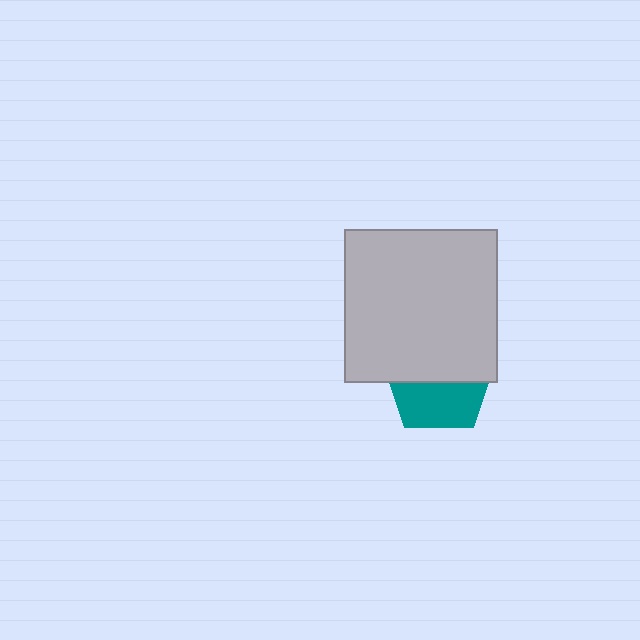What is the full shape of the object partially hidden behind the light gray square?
The partially hidden object is a teal pentagon.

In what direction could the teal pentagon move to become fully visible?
The teal pentagon could move down. That would shift it out from behind the light gray square entirely.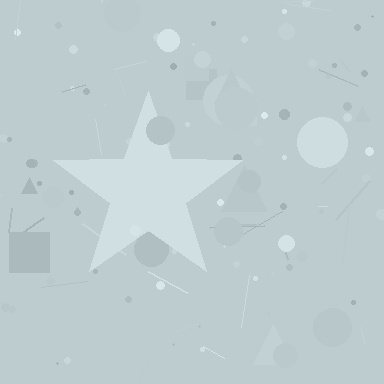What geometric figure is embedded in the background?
A star is embedded in the background.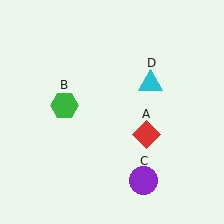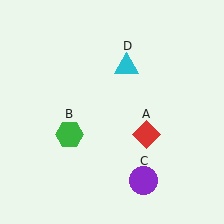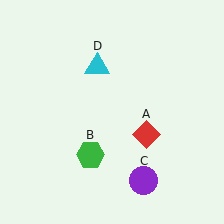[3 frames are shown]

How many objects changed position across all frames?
2 objects changed position: green hexagon (object B), cyan triangle (object D).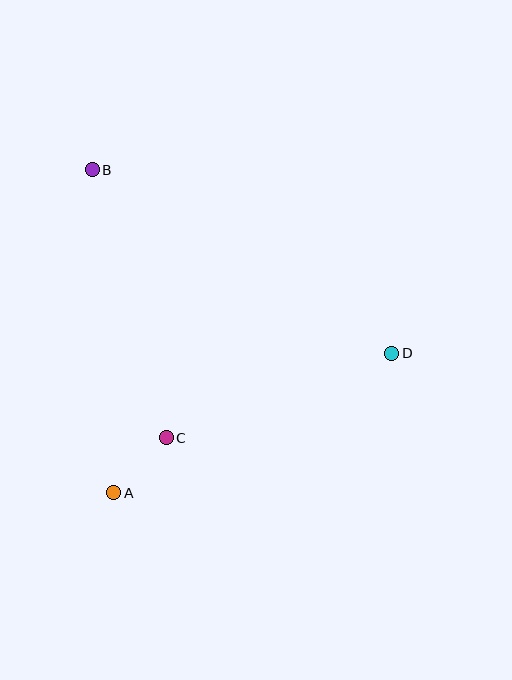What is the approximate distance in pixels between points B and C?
The distance between B and C is approximately 278 pixels.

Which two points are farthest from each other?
Points B and D are farthest from each other.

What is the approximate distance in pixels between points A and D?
The distance between A and D is approximately 311 pixels.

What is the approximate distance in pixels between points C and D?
The distance between C and D is approximately 241 pixels.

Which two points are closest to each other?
Points A and C are closest to each other.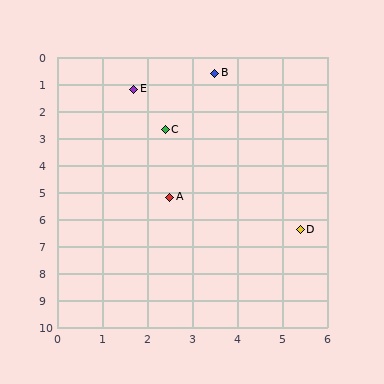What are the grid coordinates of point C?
Point C is at approximately (2.4, 2.7).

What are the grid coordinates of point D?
Point D is at approximately (5.4, 6.4).